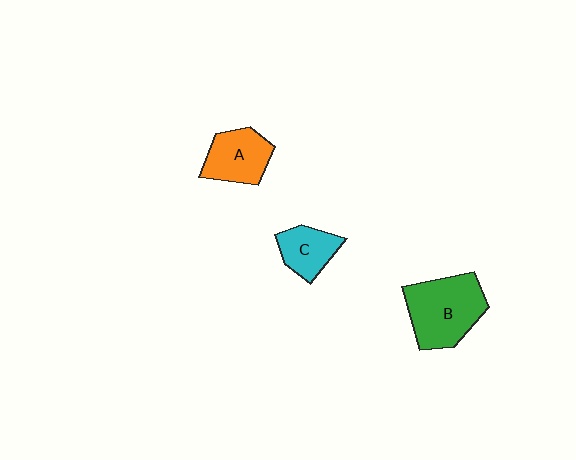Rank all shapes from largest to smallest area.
From largest to smallest: B (green), A (orange), C (cyan).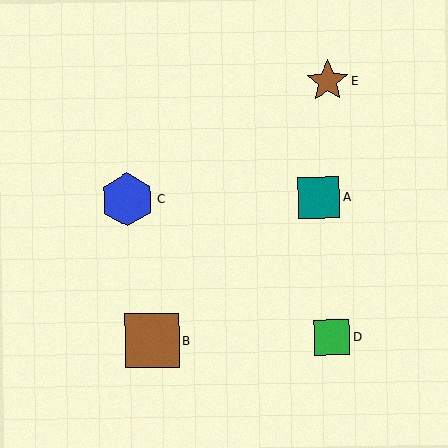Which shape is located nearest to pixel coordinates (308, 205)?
The teal square (labeled A) at (319, 198) is nearest to that location.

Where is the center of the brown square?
The center of the brown square is at (152, 341).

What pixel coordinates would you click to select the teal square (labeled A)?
Click at (319, 198) to select the teal square A.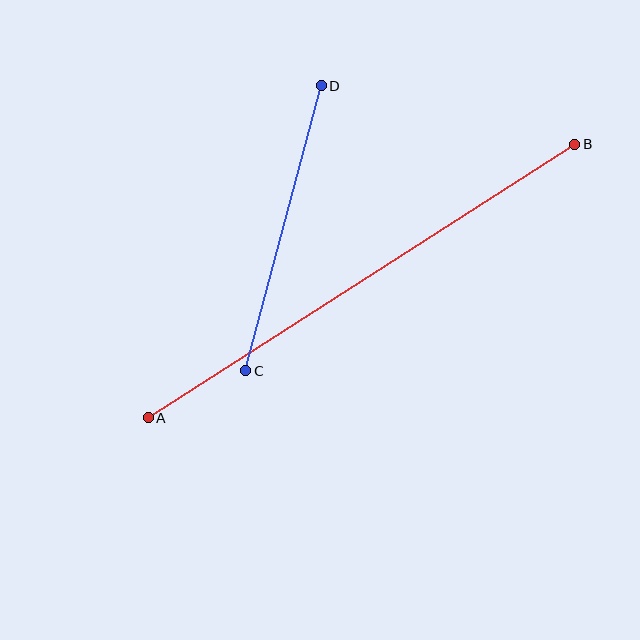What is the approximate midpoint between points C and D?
The midpoint is at approximately (283, 228) pixels.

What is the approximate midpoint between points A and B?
The midpoint is at approximately (362, 281) pixels.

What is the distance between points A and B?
The distance is approximately 507 pixels.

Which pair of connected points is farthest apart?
Points A and B are farthest apart.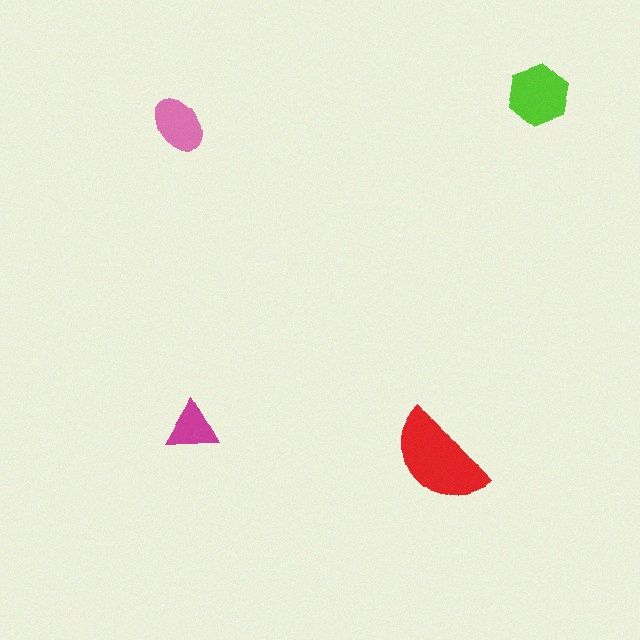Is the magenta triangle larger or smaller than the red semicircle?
Smaller.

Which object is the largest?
The red semicircle.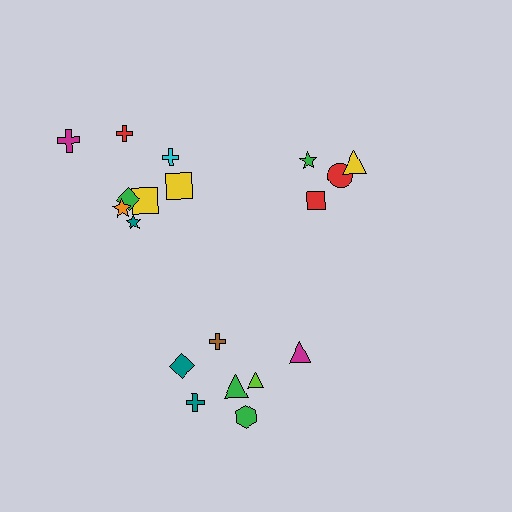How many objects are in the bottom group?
There are 7 objects.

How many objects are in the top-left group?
There are 8 objects.